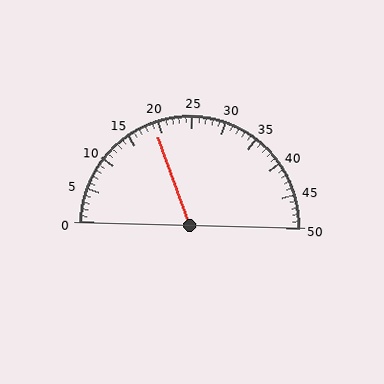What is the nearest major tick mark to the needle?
The nearest major tick mark is 20.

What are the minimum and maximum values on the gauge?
The gauge ranges from 0 to 50.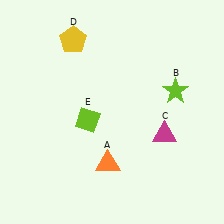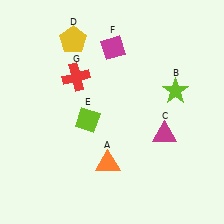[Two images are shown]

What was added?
A magenta diamond (F), a red cross (G) were added in Image 2.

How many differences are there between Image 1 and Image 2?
There are 2 differences between the two images.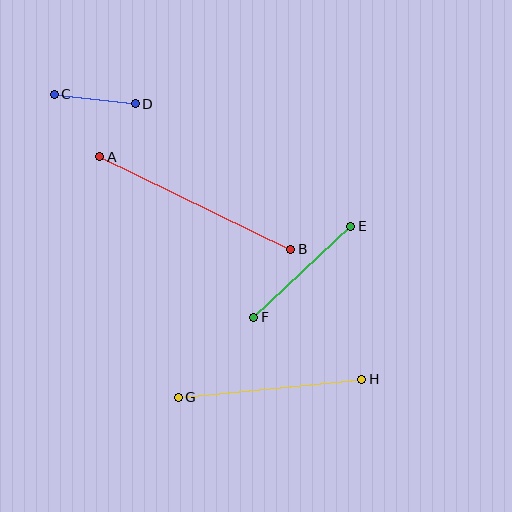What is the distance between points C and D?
The distance is approximately 81 pixels.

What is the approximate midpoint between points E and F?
The midpoint is at approximately (302, 272) pixels.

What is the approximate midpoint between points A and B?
The midpoint is at approximately (195, 203) pixels.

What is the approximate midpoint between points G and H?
The midpoint is at approximately (270, 388) pixels.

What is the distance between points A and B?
The distance is approximately 212 pixels.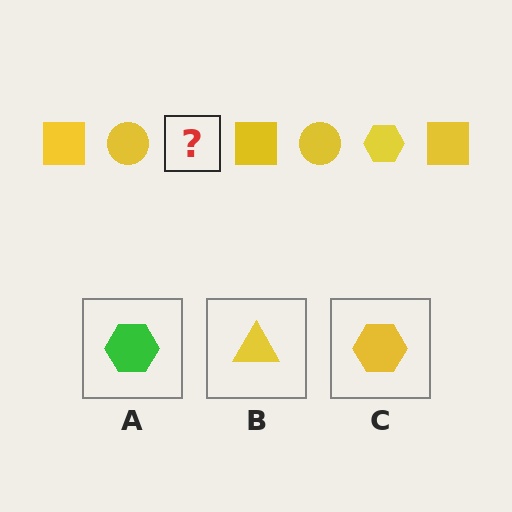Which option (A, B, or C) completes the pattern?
C.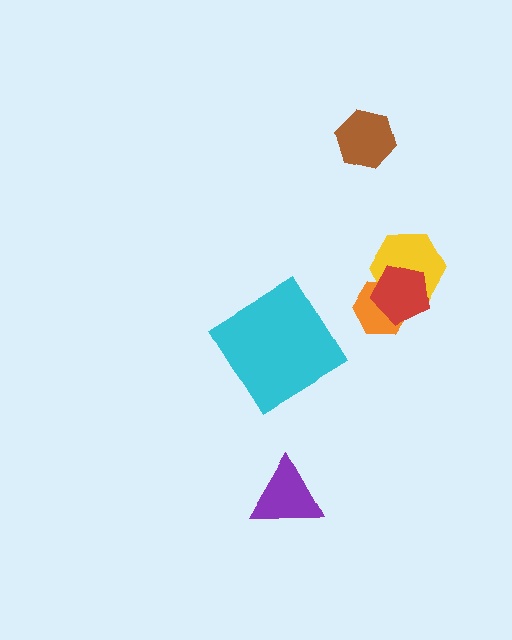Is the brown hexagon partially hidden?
No, no other shape covers it.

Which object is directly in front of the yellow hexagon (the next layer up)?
The orange hexagon is directly in front of the yellow hexagon.